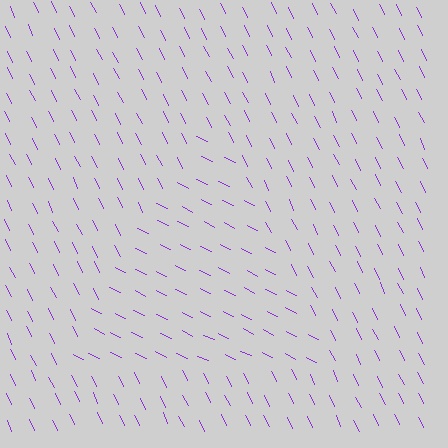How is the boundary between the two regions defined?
The boundary is defined purely by a change in line orientation (approximately 38 degrees difference). All lines are the same color and thickness.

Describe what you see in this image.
The image is filled with small purple line segments. A triangle region in the image has lines oriented differently from the surrounding lines, creating a visible texture boundary.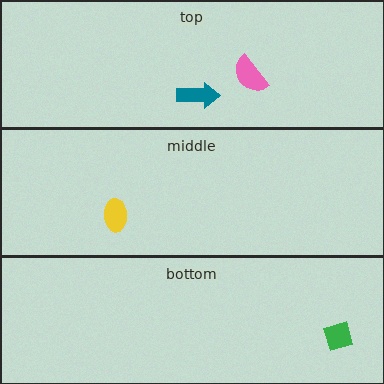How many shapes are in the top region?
2.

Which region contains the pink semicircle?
The top region.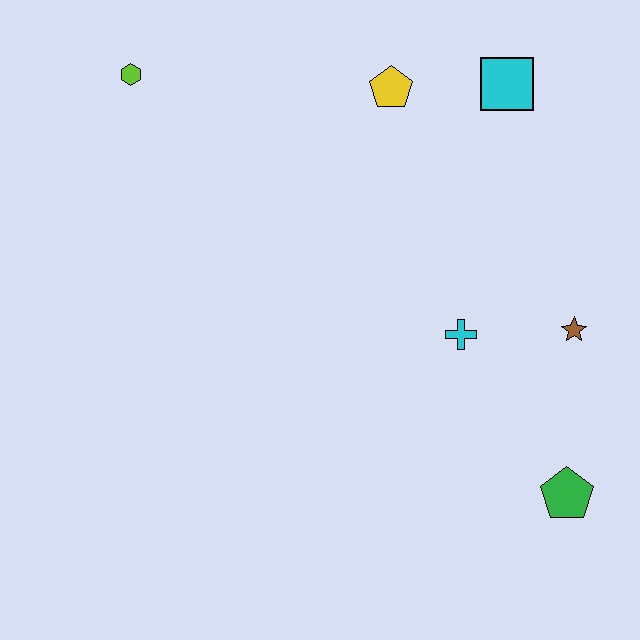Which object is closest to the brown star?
The cyan cross is closest to the brown star.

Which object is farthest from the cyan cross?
The lime hexagon is farthest from the cyan cross.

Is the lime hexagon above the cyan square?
Yes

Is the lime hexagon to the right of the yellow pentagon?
No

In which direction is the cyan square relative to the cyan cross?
The cyan square is above the cyan cross.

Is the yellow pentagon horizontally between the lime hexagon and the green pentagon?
Yes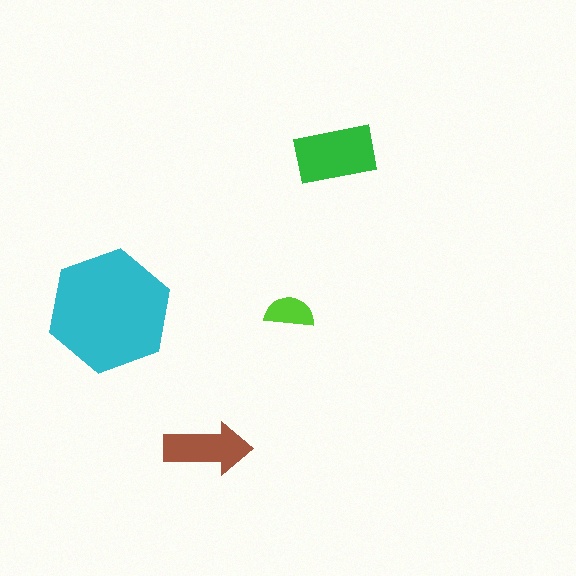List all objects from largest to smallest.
The cyan hexagon, the green rectangle, the brown arrow, the lime semicircle.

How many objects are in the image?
There are 4 objects in the image.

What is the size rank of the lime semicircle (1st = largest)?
4th.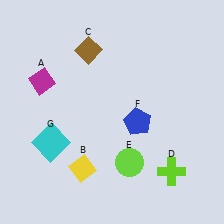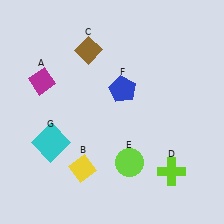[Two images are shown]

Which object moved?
The blue pentagon (F) moved up.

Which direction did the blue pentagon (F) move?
The blue pentagon (F) moved up.